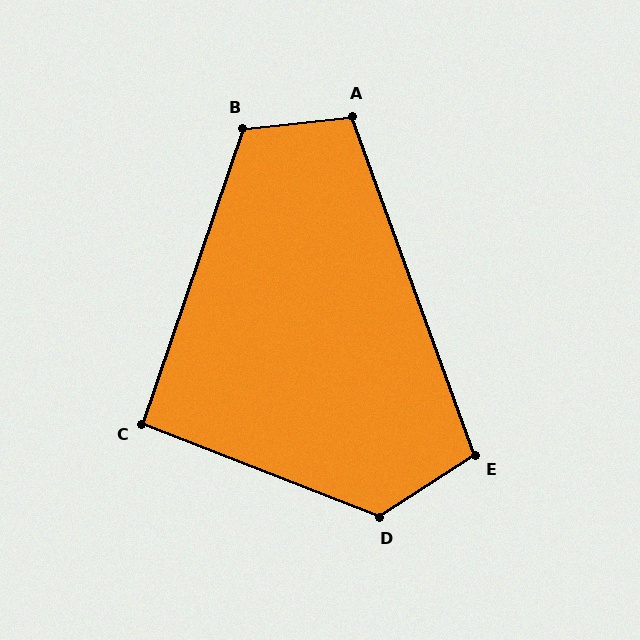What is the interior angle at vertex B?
Approximately 115 degrees (obtuse).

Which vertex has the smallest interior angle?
C, at approximately 93 degrees.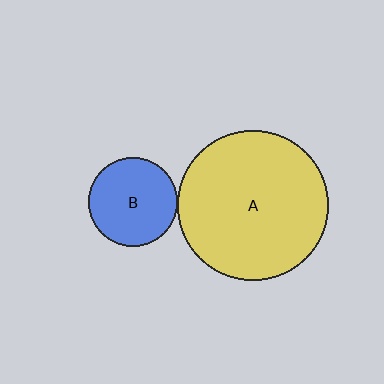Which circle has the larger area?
Circle A (yellow).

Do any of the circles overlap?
No, none of the circles overlap.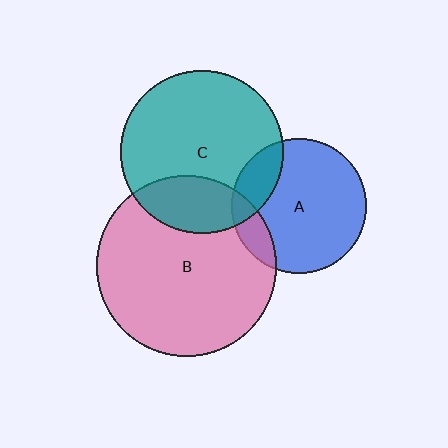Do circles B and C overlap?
Yes.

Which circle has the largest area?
Circle B (pink).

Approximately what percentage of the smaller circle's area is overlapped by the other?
Approximately 25%.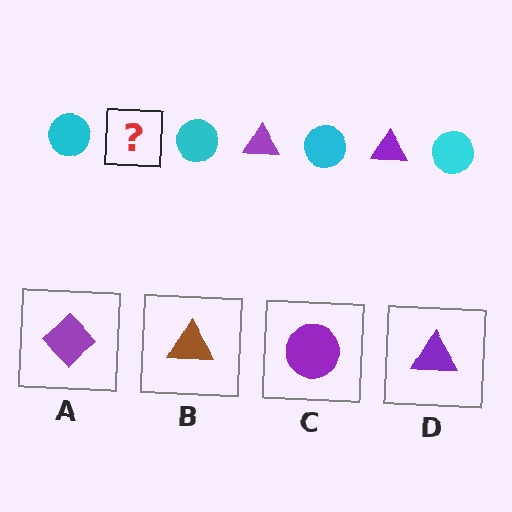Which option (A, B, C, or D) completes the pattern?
D.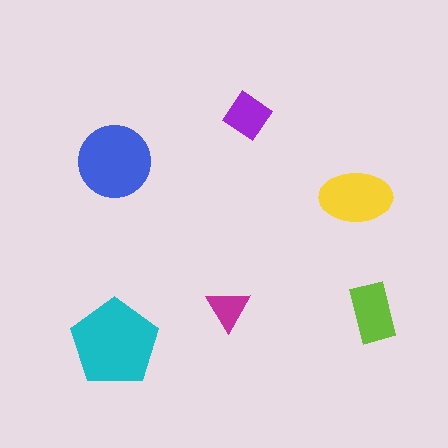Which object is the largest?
The cyan pentagon.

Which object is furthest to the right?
The lime rectangle is rightmost.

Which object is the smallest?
The magenta triangle.